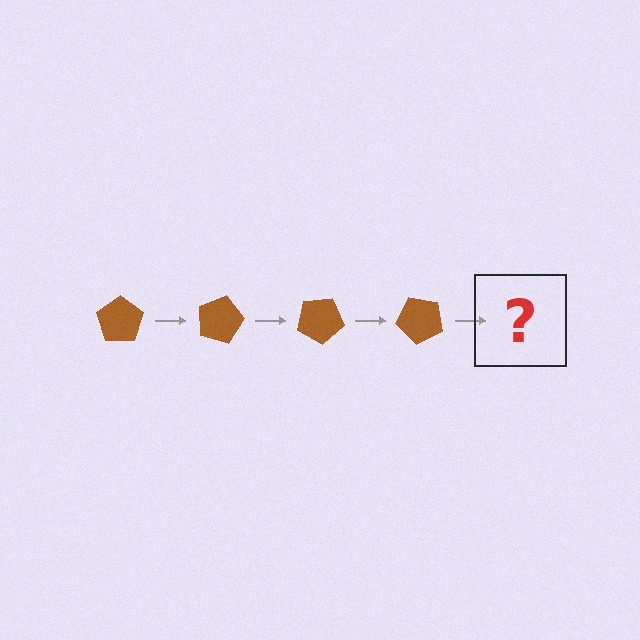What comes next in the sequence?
The next element should be a brown pentagon rotated 60 degrees.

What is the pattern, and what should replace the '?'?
The pattern is that the pentagon rotates 15 degrees each step. The '?' should be a brown pentagon rotated 60 degrees.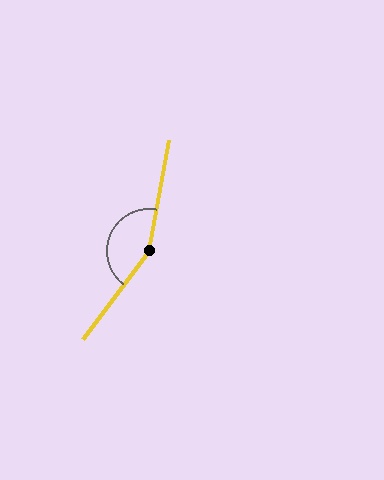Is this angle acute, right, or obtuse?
It is obtuse.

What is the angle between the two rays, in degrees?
Approximately 153 degrees.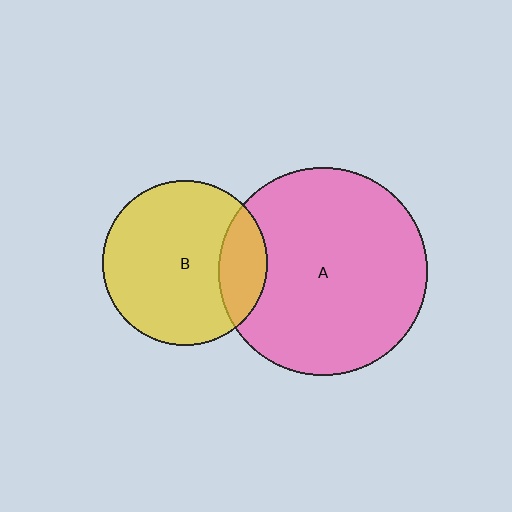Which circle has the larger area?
Circle A (pink).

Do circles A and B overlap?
Yes.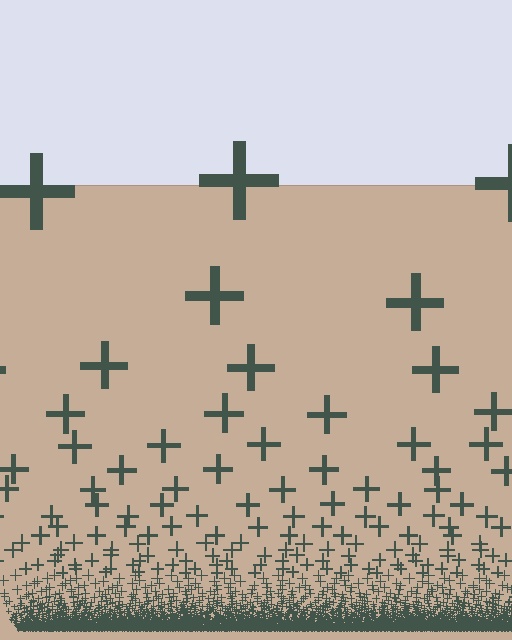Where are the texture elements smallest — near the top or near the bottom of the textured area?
Near the bottom.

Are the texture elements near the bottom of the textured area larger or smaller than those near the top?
Smaller. The gradient is inverted — elements near the bottom are smaller and denser.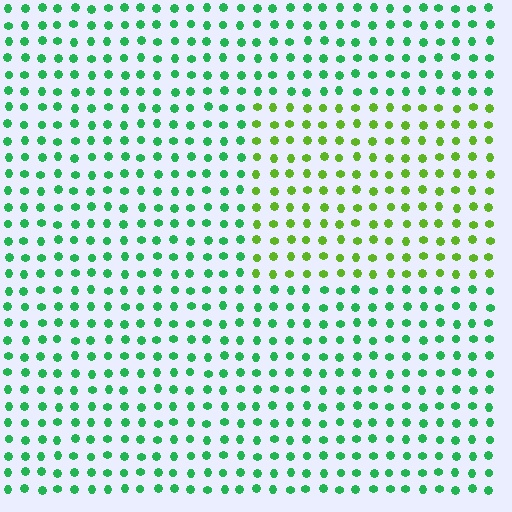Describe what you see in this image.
The image is filled with small green elements in a uniform arrangement. A rectangle-shaped region is visible where the elements are tinted to a slightly different hue, forming a subtle color boundary.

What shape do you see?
I see a rectangle.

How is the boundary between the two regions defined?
The boundary is defined purely by a slight shift in hue (about 44 degrees). Spacing, size, and orientation are identical on both sides.